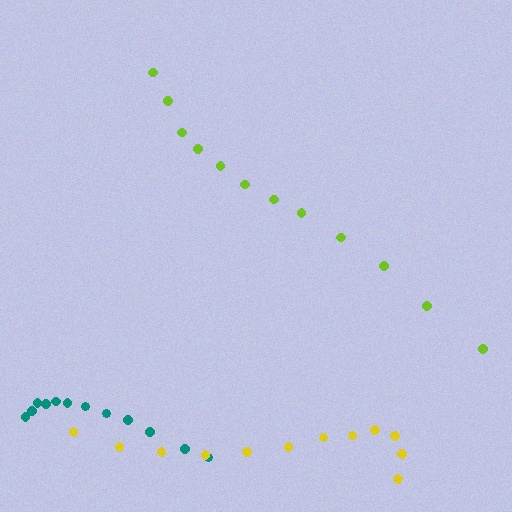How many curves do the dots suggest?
There are 3 distinct paths.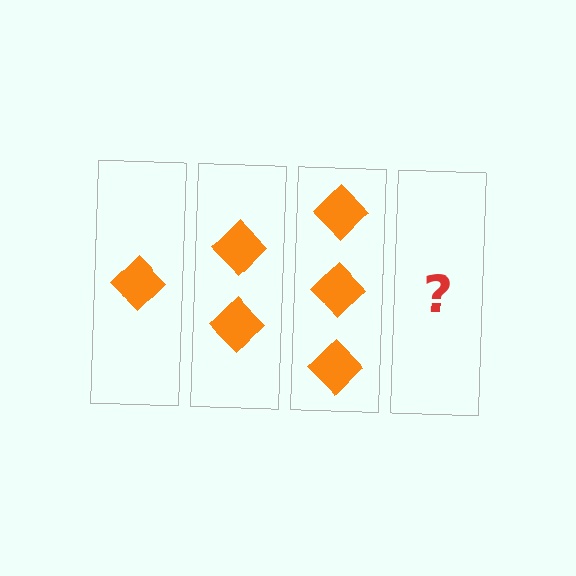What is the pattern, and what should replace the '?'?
The pattern is that each step adds one more diamond. The '?' should be 4 diamonds.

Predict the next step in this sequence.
The next step is 4 diamonds.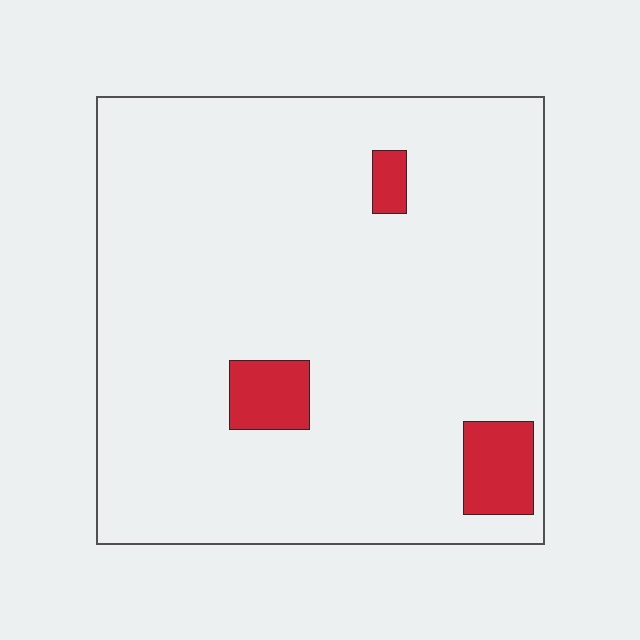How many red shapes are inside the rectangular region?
3.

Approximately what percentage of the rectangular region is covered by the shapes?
Approximately 5%.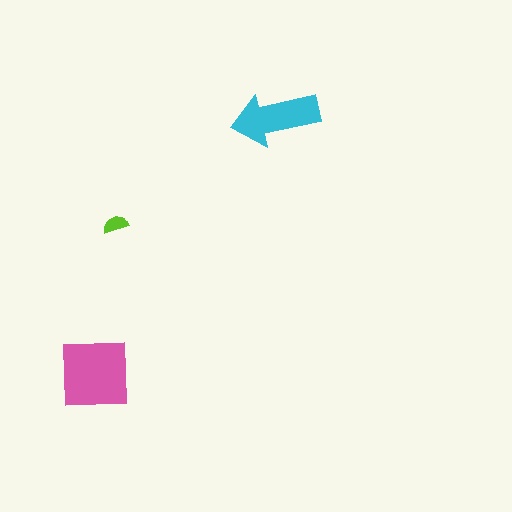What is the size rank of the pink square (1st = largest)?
1st.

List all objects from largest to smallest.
The pink square, the cyan arrow, the lime semicircle.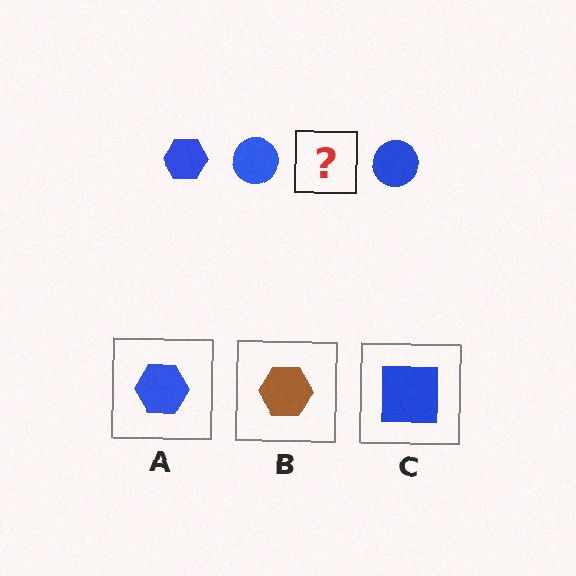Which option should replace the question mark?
Option A.